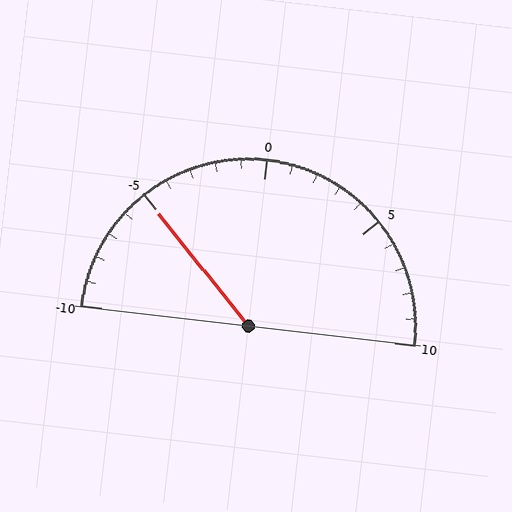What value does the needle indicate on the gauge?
The needle indicates approximately -5.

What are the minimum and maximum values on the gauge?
The gauge ranges from -10 to 10.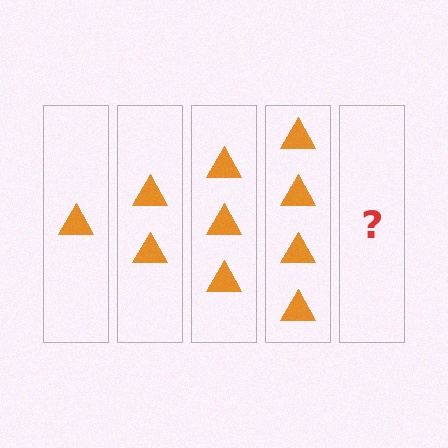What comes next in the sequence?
The next element should be 5 triangles.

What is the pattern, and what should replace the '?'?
The pattern is that each step adds one more triangle. The '?' should be 5 triangles.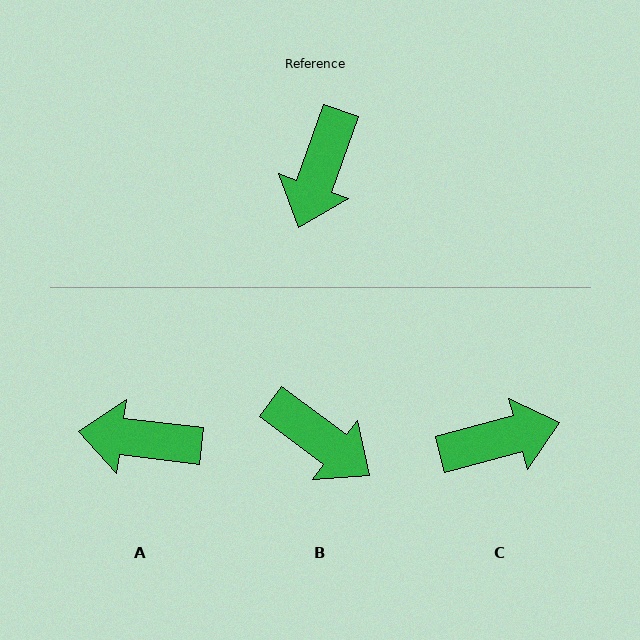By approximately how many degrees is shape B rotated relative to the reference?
Approximately 73 degrees counter-clockwise.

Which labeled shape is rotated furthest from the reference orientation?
C, about 125 degrees away.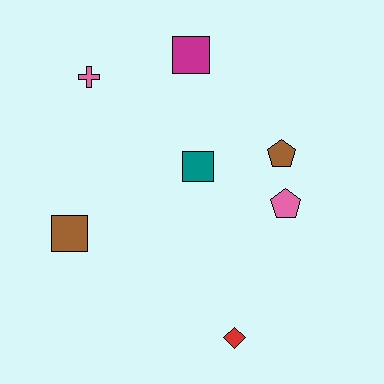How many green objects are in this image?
There are no green objects.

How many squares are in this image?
There are 3 squares.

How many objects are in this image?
There are 7 objects.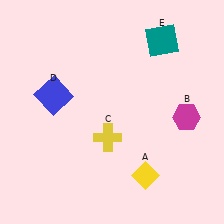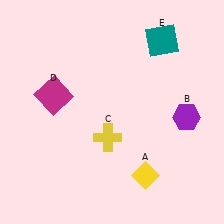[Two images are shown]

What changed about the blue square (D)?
In Image 1, D is blue. In Image 2, it changed to magenta.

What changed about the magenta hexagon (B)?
In Image 1, B is magenta. In Image 2, it changed to purple.